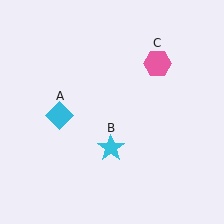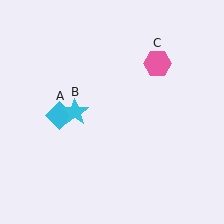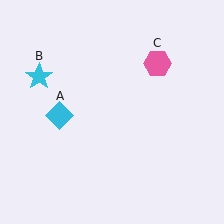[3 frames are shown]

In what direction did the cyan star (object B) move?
The cyan star (object B) moved up and to the left.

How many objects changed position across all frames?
1 object changed position: cyan star (object B).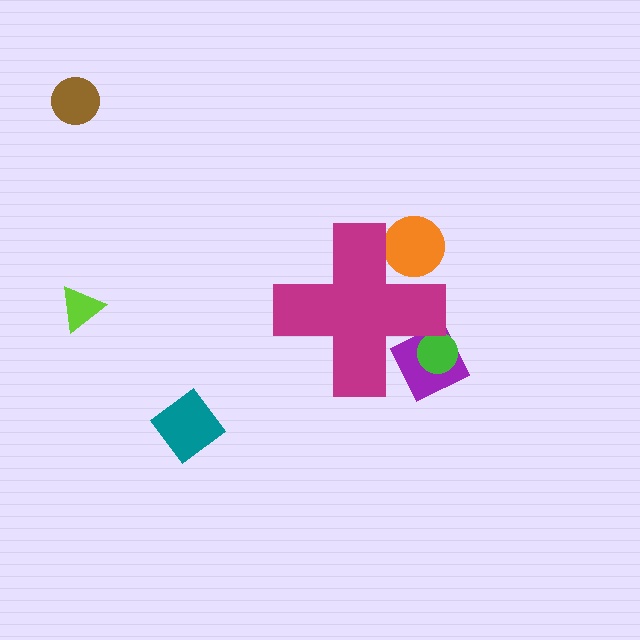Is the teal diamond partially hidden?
No, the teal diamond is fully visible.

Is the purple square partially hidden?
Yes, the purple square is partially hidden behind the magenta cross.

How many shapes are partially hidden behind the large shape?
3 shapes are partially hidden.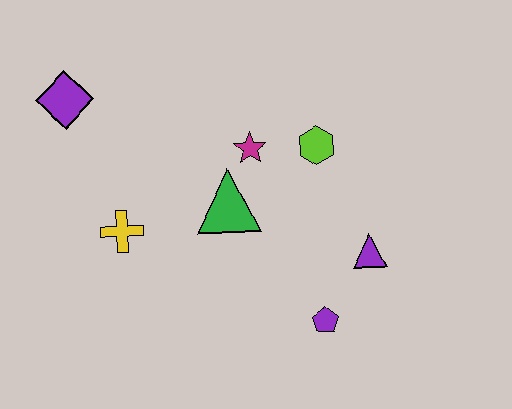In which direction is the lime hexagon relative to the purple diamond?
The lime hexagon is to the right of the purple diamond.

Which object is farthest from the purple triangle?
The purple diamond is farthest from the purple triangle.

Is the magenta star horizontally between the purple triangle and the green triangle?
Yes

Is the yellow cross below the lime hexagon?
Yes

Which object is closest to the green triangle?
The magenta star is closest to the green triangle.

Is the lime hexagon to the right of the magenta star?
Yes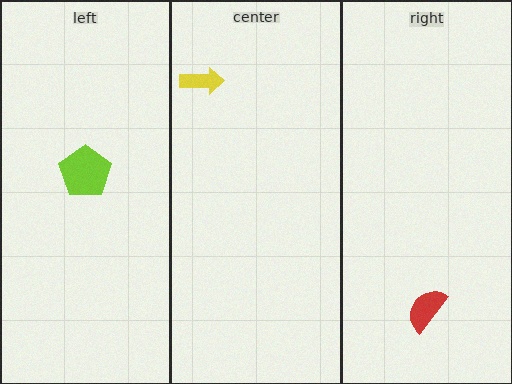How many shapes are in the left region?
1.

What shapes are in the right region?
The red semicircle.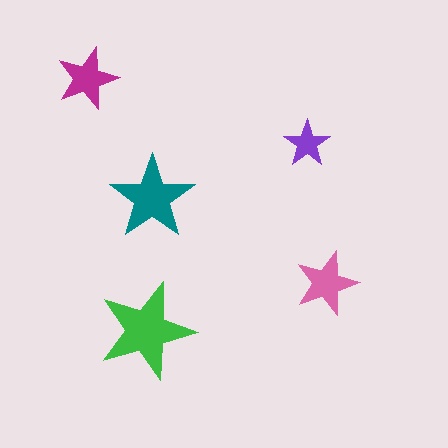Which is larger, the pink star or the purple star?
The pink one.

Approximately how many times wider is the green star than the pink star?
About 1.5 times wider.